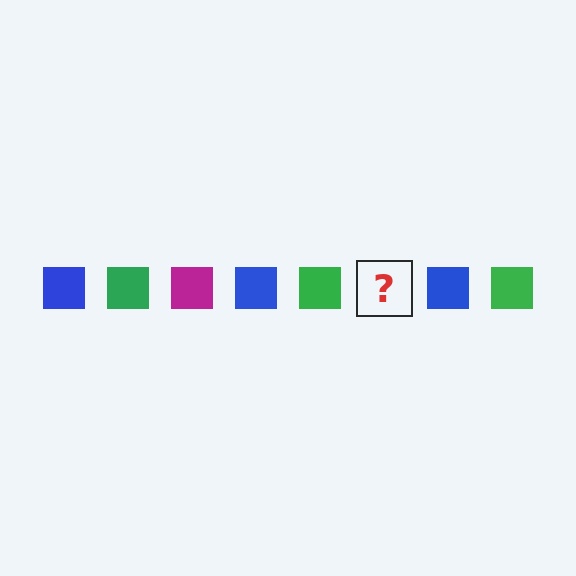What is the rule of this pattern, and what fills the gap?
The rule is that the pattern cycles through blue, green, magenta squares. The gap should be filled with a magenta square.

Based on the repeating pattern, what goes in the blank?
The blank should be a magenta square.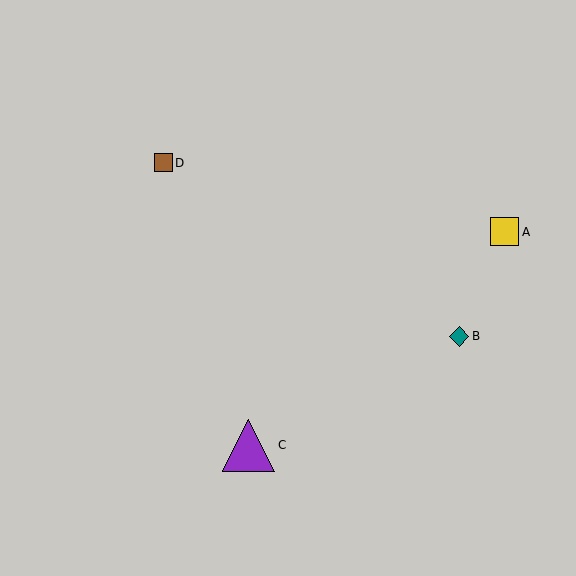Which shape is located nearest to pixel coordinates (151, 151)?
The brown square (labeled D) at (163, 163) is nearest to that location.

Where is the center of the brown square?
The center of the brown square is at (163, 163).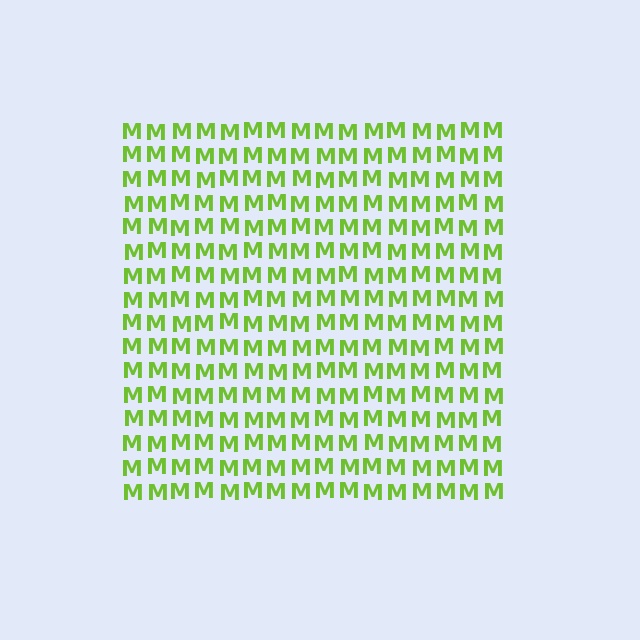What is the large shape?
The large shape is a square.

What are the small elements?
The small elements are letter M's.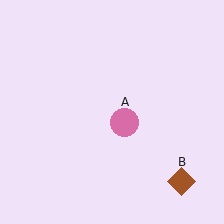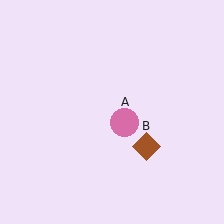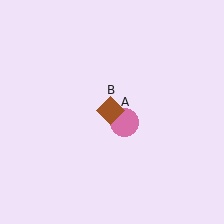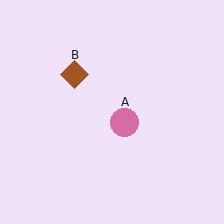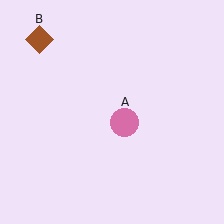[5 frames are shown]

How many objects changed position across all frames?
1 object changed position: brown diamond (object B).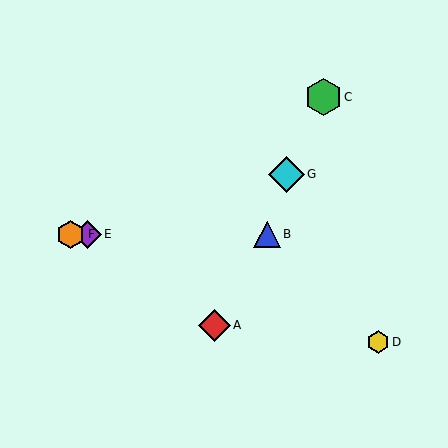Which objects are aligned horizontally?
Objects B, E, F are aligned horizontally.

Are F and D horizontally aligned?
No, F is at y≈234 and D is at y≈342.